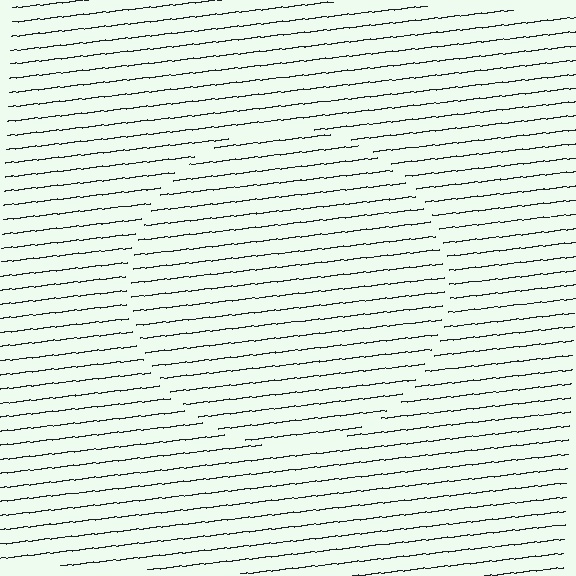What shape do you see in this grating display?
An illusory circle. The interior of the shape contains the same grating, shifted by half a period — the contour is defined by the phase discontinuity where line-ends from the inner and outer gratings abut.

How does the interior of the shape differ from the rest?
The interior of the shape contains the same grating, shifted by half a period — the contour is defined by the phase discontinuity where line-ends from the inner and outer gratings abut.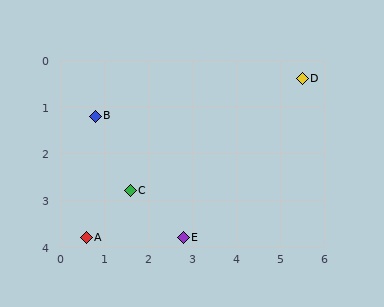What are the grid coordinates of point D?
Point D is at approximately (5.5, 0.4).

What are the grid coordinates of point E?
Point E is at approximately (2.8, 3.8).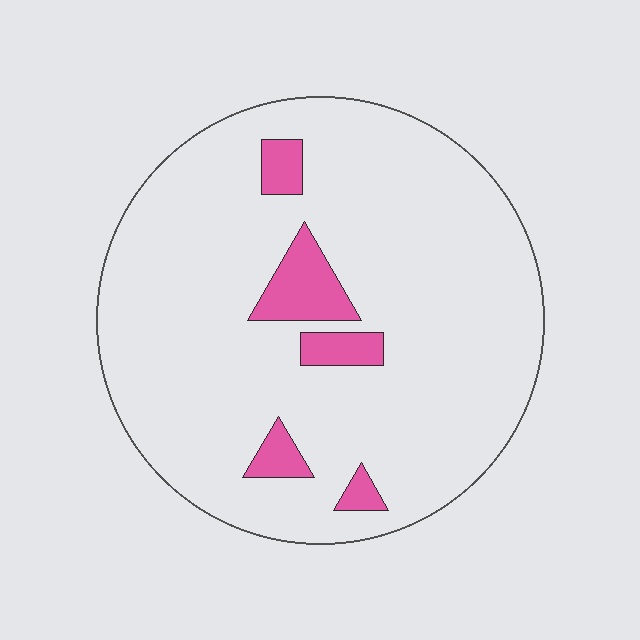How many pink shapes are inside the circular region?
5.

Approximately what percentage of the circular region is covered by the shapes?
Approximately 10%.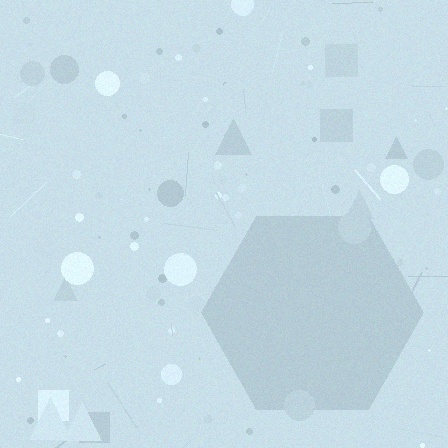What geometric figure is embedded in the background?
A hexagon is embedded in the background.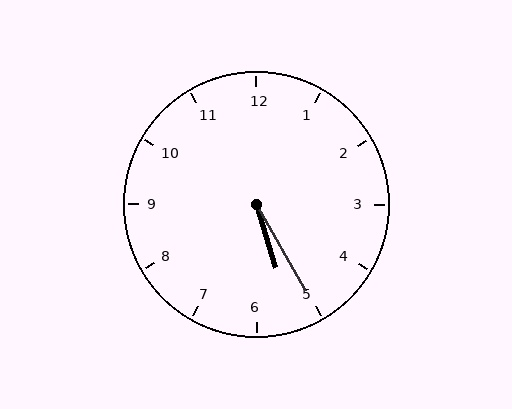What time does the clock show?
5:25.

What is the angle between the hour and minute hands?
Approximately 12 degrees.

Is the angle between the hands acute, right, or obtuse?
It is acute.